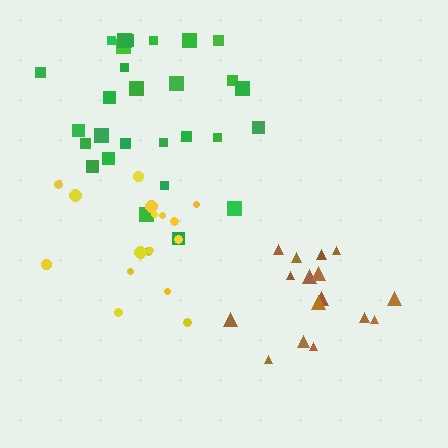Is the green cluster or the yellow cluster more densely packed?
Yellow.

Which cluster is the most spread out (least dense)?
Green.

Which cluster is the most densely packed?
Brown.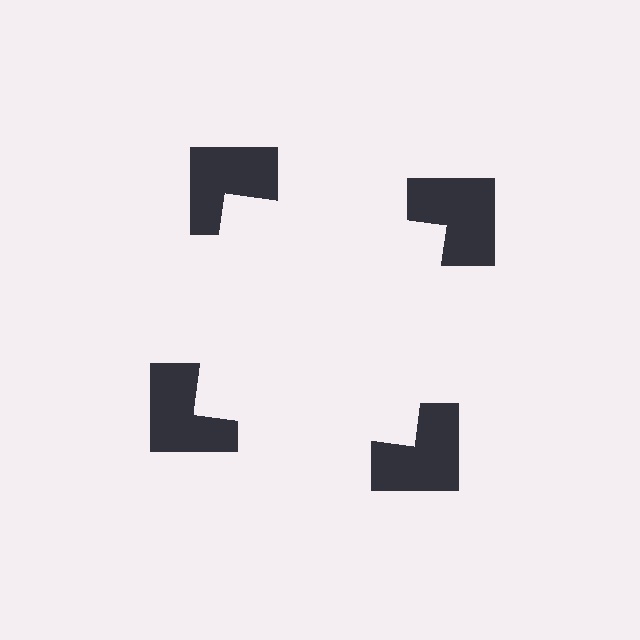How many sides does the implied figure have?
4 sides.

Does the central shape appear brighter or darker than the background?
It typically appears slightly brighter than the background, even though no actual brightness change is drawn.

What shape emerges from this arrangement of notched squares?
An illusory square — its edges are inferred from the aligned wedge cuts in the notched squares, not physically drawn.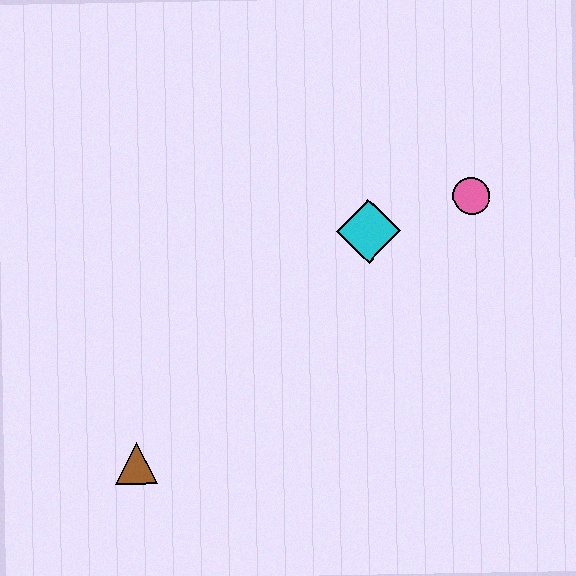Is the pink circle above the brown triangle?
Yes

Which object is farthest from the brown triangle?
The pink circle is farthest from the brown triangle.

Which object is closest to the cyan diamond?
The pink circle is closest to the cyan diamond.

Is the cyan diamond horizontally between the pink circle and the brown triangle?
Yes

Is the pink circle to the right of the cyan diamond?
Yes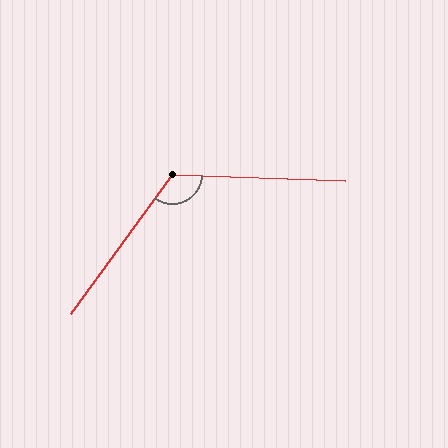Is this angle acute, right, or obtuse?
It is obtuse.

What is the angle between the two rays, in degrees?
Approximately 124 degrees.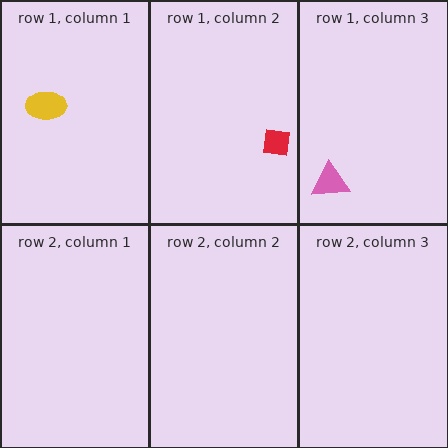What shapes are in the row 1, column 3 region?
The pink triangle.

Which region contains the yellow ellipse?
The row 1, column 1 region.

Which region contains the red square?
The row 1, column 2 region.